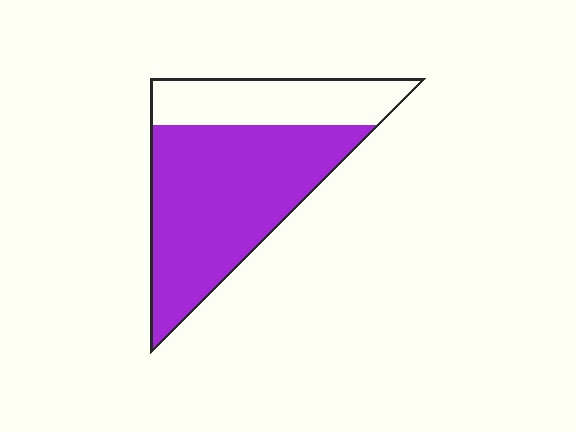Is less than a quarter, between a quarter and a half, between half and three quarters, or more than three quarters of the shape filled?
Between half and three quarters.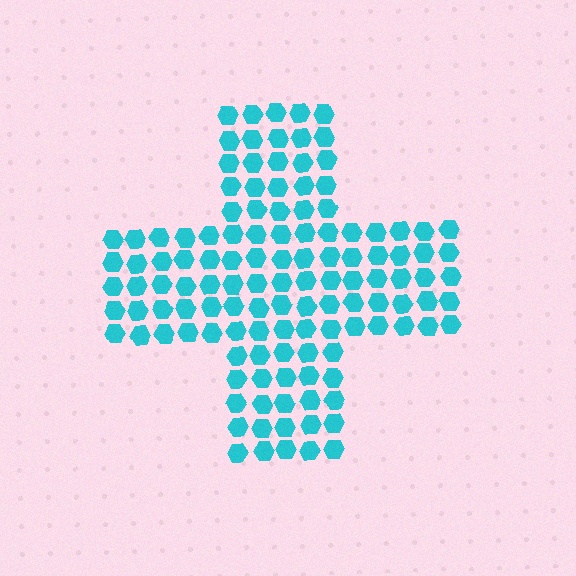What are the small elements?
The small elements are hexagons.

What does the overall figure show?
The overall figure shows a cross.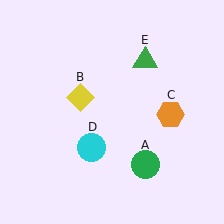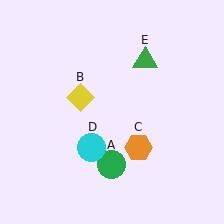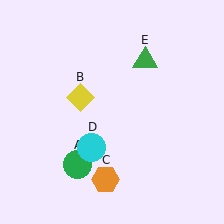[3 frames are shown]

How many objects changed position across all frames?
2 objects changed position: green circle (object A), orange hexagon (object C).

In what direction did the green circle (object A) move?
The green circle (object A) moved left.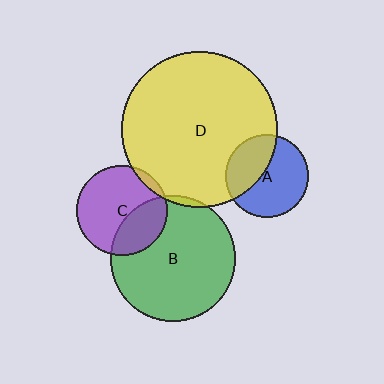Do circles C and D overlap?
Yes.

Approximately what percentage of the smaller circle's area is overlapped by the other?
Approximately 5%.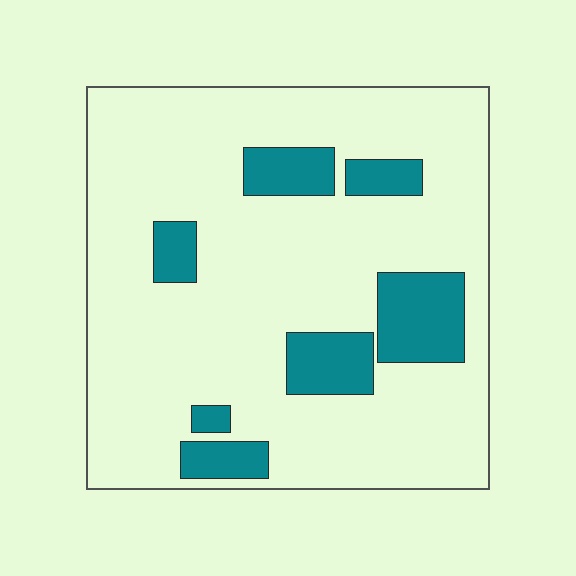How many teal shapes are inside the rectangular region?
7.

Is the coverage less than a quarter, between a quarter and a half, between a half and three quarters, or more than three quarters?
Less than a quarter.